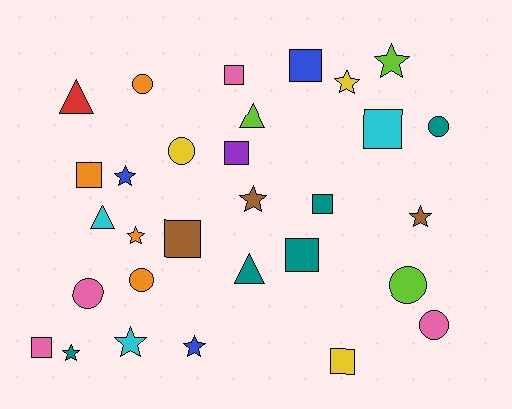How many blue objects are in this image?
There are 3 blue objects.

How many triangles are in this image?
There are 4 triangles.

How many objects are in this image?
There are 30 objects.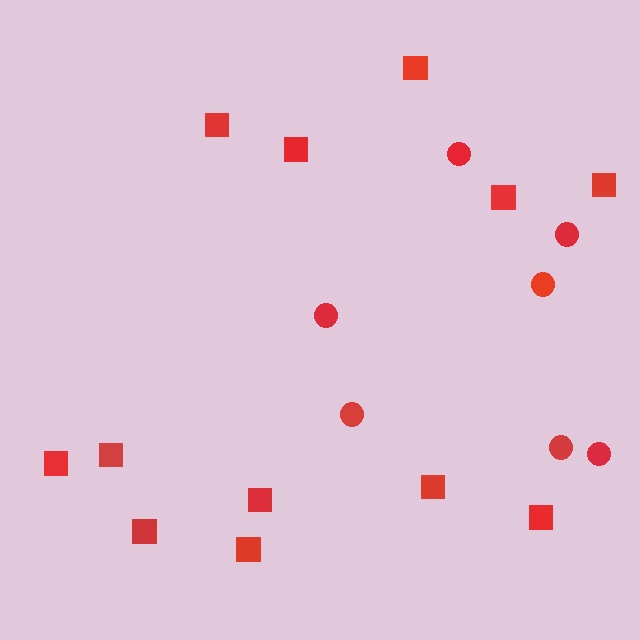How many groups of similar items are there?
There are 2 groups: one group of circles (7) and one group of squares (12).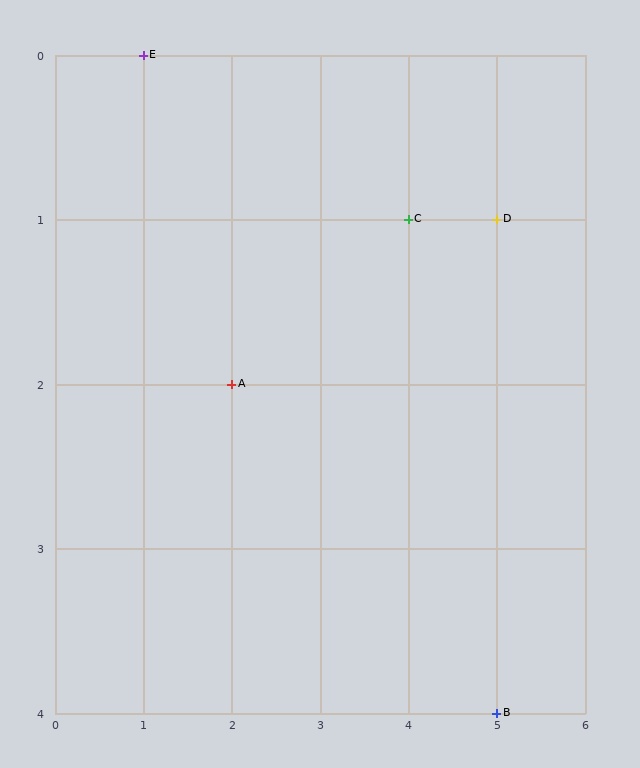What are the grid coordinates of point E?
Point E is at grid coordinates (1, 0).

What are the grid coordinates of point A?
Point A is at grid coordinates (2, 2).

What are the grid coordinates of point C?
Point C is at grid coordinates (4, 1).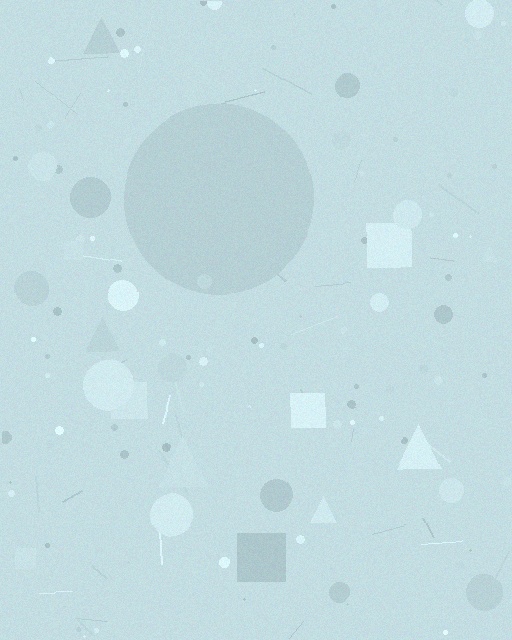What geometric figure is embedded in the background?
A circle is embedded in the background.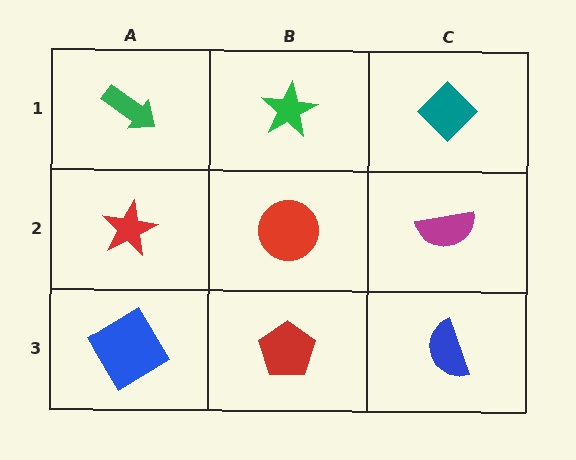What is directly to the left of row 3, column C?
A red pentagon.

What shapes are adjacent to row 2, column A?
A green arrow (row 1, column A), a blue diamond (row 3, column A), a red circle (row 2, column B).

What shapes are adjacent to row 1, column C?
A magenta semicircle (row 2, column C), a green star (row 1, column B).